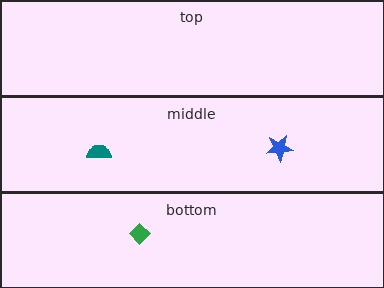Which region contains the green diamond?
The bottom region.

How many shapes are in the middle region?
2.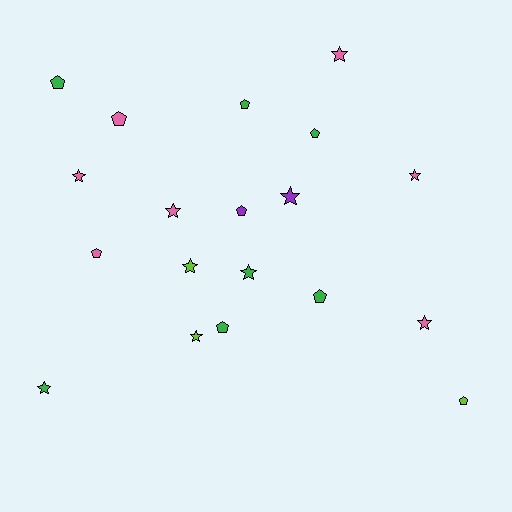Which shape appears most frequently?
Star, with 10 objects.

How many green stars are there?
There are 2 green stars.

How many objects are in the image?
There are 19 objects.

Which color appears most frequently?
Green, with 7 objects.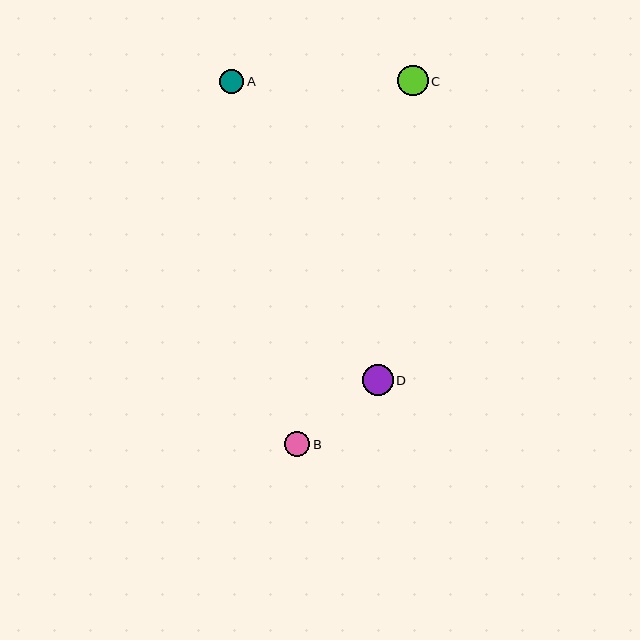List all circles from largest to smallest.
From largest to smallest: D, C, B, A.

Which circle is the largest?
Circle D is the largest with a size of approximately 31 pixels.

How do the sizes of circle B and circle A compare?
Circle B and circle A are approximately the same size.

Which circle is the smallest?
Circle A is the smallest with a size of approximately 24 pixels.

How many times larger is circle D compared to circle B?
Circle D is approximately 1.2 times the size of circle B.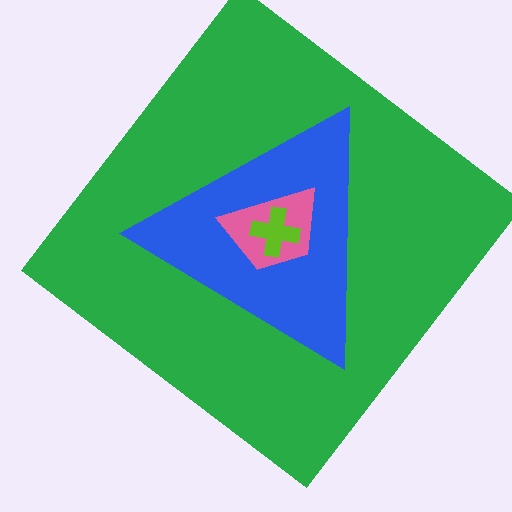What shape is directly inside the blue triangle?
The pink trapezoid.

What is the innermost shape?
The lime cross.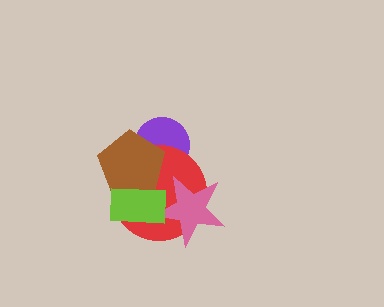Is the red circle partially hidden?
Yes, it is partially covered by another shape.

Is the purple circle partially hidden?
Yes, it is partially covered by another shape.